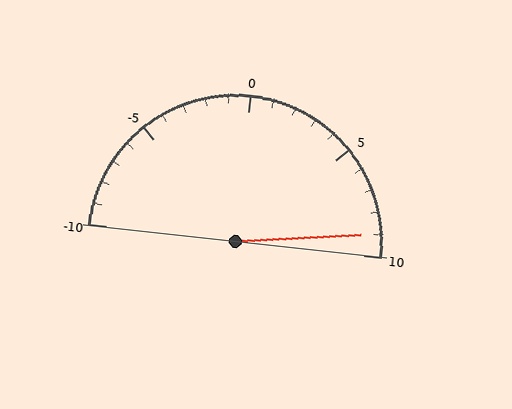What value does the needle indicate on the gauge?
The needle indicates approximately 9.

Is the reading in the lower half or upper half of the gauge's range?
The reading is in the upper half of the range (-10 to 10).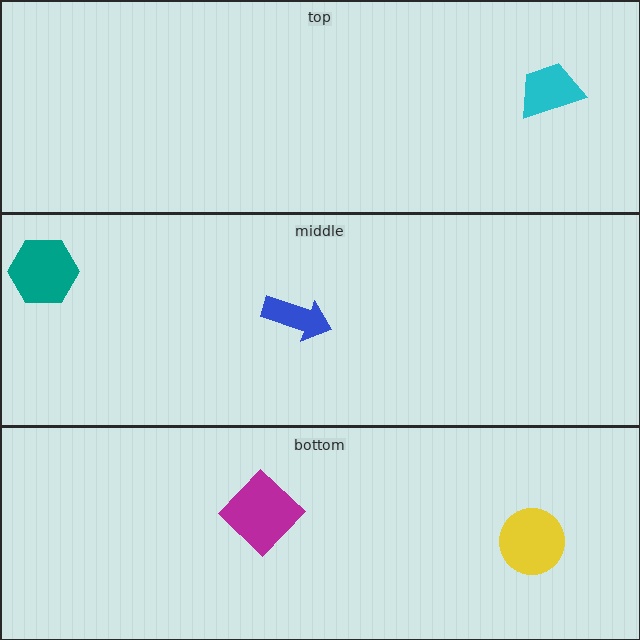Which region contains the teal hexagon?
The middle region.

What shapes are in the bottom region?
The yellow circle, the magenta diamond.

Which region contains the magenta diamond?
The bottom region.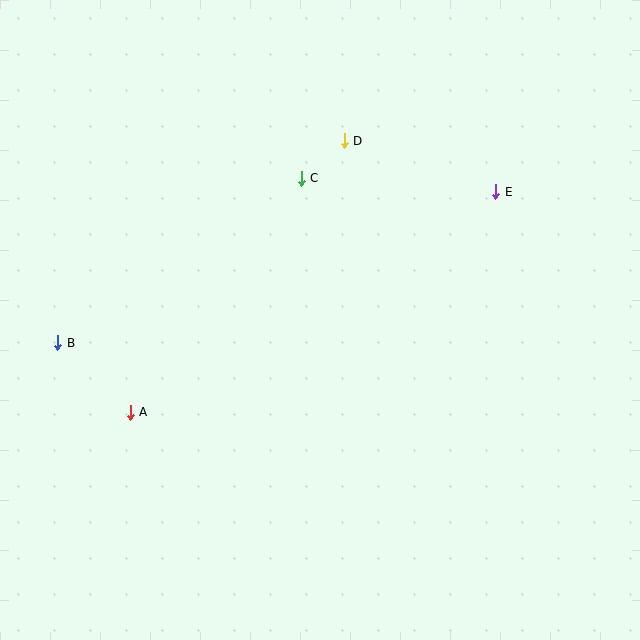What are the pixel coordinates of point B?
Point B is at (58, 343).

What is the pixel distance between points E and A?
The distance between E and A is 427 pixels.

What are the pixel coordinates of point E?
Point E is at (496, 192).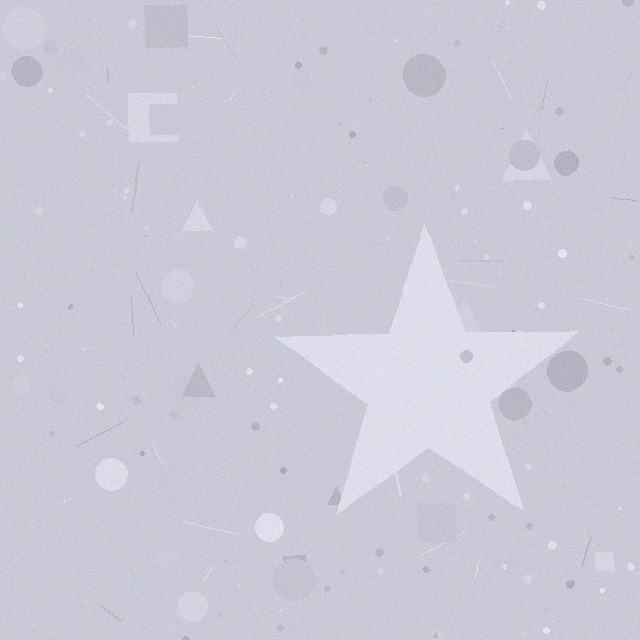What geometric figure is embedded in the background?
A star is embedded in the background.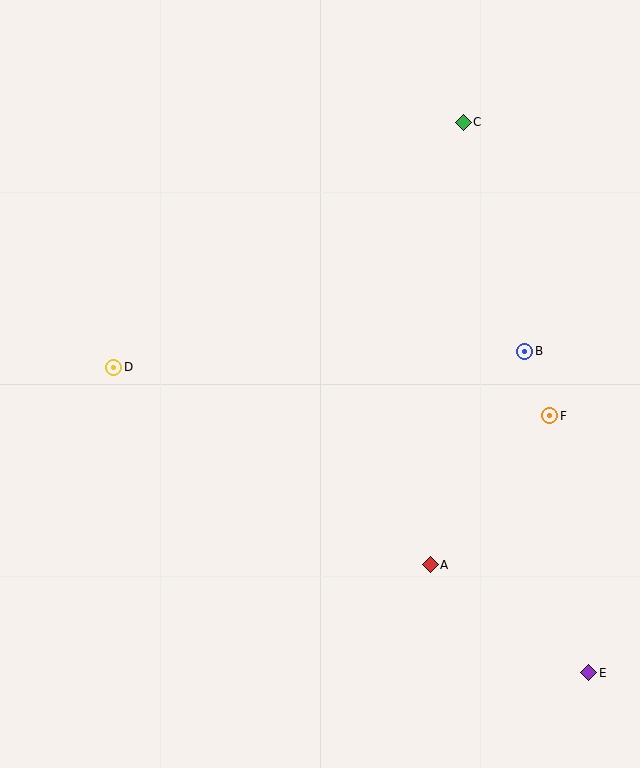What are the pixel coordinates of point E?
Point E is at (589, 673).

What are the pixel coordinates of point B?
Point B is at (525, 351).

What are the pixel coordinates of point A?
Point A is at (430, 565).